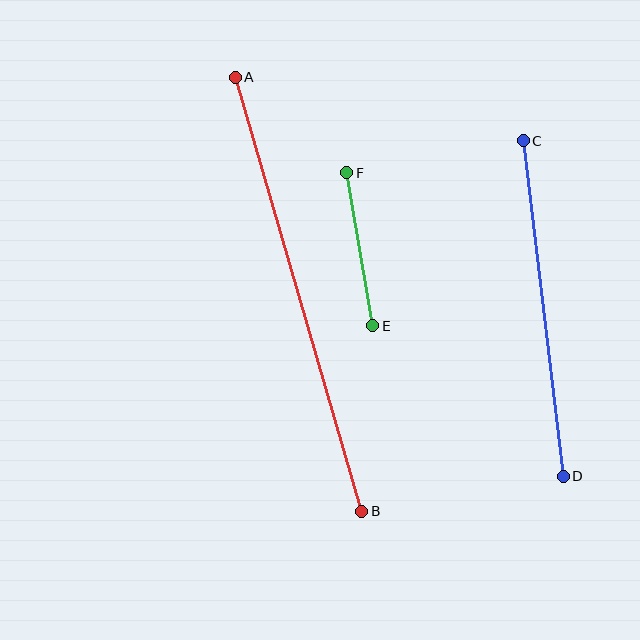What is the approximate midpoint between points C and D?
The midpoint is at approximately (543, 309) pixels.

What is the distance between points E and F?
The distance is approximately 155 pixels.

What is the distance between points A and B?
The distance is approximately 452 pixels.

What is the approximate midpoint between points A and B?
The midpoint is at approximately (299, 294) pixels.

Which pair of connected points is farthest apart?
Points A and B are farthest apart.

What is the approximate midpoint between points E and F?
The midpoint is at approximately (360, 249) pixels.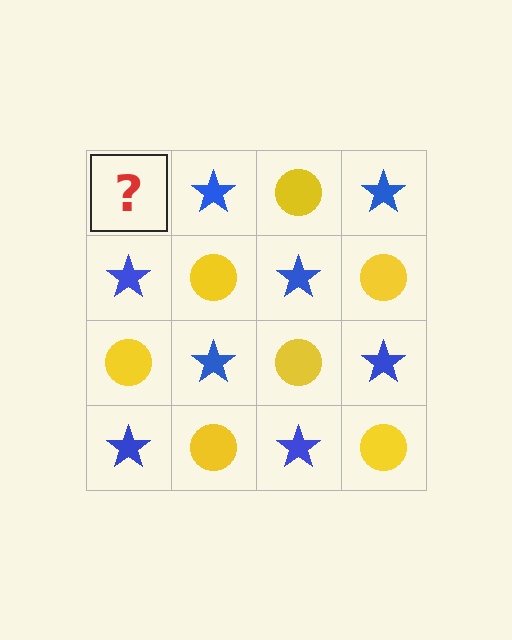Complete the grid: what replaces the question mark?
The question mark should be replaced with a yellow circle.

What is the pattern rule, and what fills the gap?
The rule is that it alternates yellow circle and blue star in a checkerboard pattern. The gap should be filled with a yellow circle.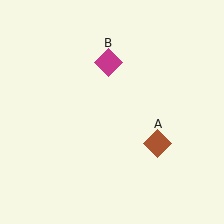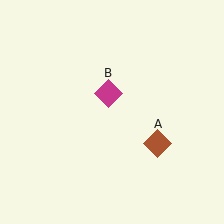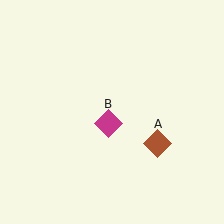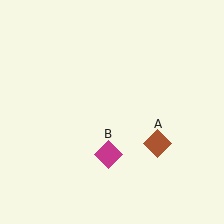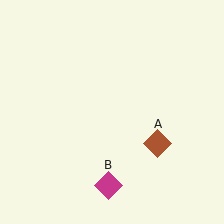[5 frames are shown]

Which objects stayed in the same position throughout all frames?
Brown diamond (object A) remained stationary.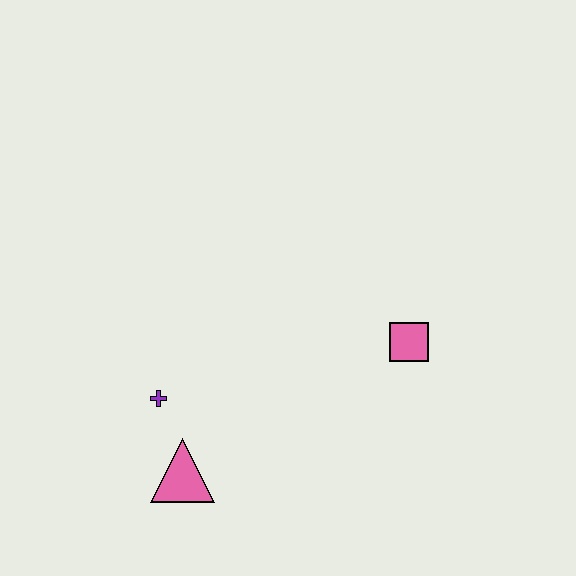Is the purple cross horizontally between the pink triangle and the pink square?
No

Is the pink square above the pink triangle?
Yes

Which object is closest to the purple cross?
The pink triangle is closest to the purple cross.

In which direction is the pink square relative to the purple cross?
The pink square is to the right of the purple cross.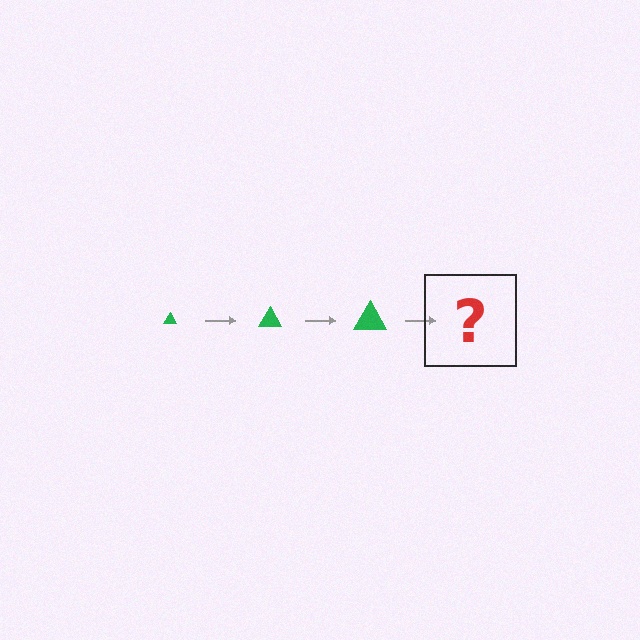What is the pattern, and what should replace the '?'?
The pattern is that the triangle gets progressively larger each step. The '?' should be a green triangle, larger than the previous one.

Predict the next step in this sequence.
The next step is a green triangle, larger than the previous one.